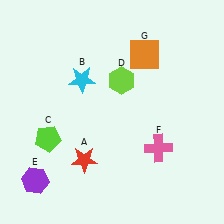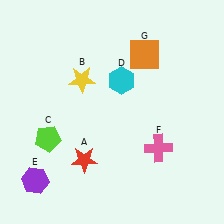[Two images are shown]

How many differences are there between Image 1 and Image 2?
There are 2 differences between the two images.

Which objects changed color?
B changed from cyan to yellow. D changed from lime to cyan.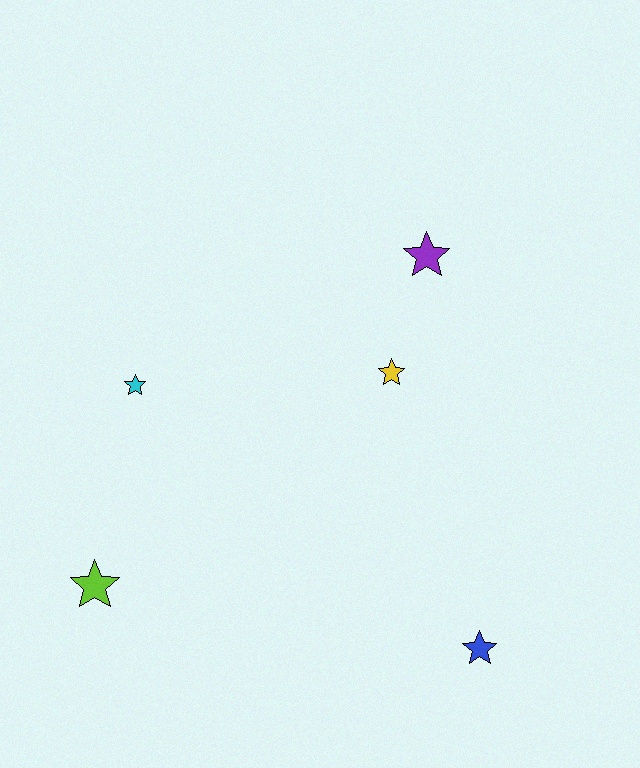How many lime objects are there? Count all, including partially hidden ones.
There is 1 lime object.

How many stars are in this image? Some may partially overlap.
There are 5 stars.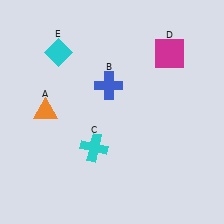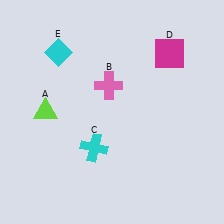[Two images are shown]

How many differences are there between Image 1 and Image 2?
There are 2 differences between the two images.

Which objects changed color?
A changed from orange to lime. B changed from blue to pink.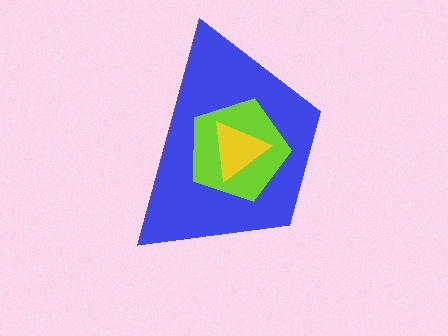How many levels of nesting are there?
3.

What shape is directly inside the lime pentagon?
The yellow triangle.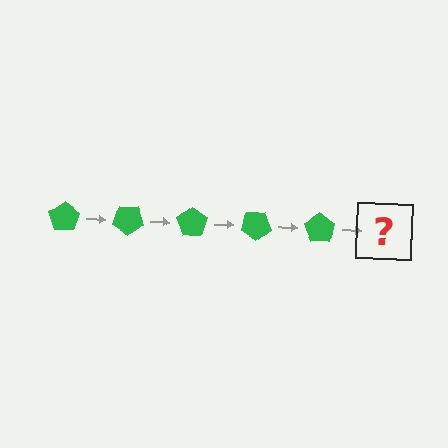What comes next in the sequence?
The next element should be a green pentagon rotated 175 degrees.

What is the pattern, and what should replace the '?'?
The pattern is that the pentagon rotates 35 degrees each step. The '?' should be a green pentagon rotated 175 degrees.